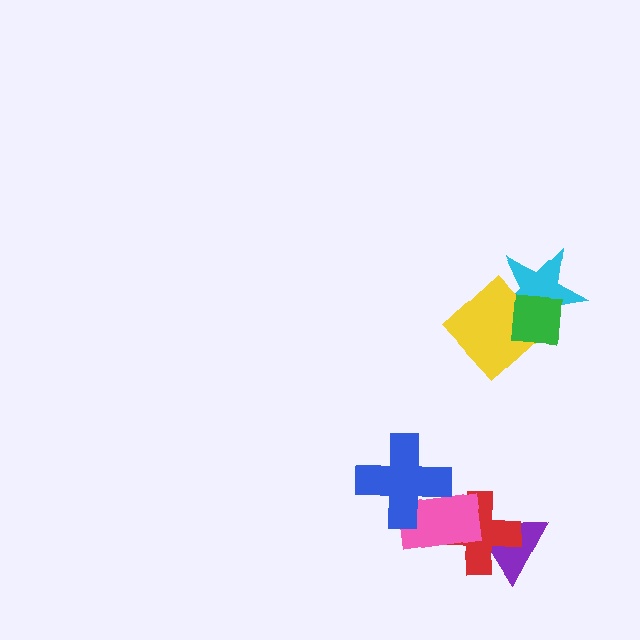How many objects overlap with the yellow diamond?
2 objects overlap with the yellow diamond.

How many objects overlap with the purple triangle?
1 object overlaps with the purple triangle.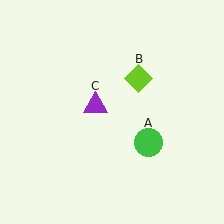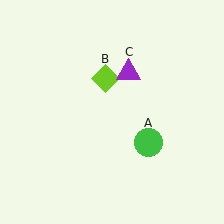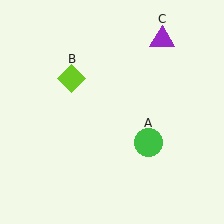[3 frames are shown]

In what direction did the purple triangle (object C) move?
The purple triangle (object C) moved up and to the right.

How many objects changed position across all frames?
2 objects changed position: lime diamond (object B), purple triangle (object C).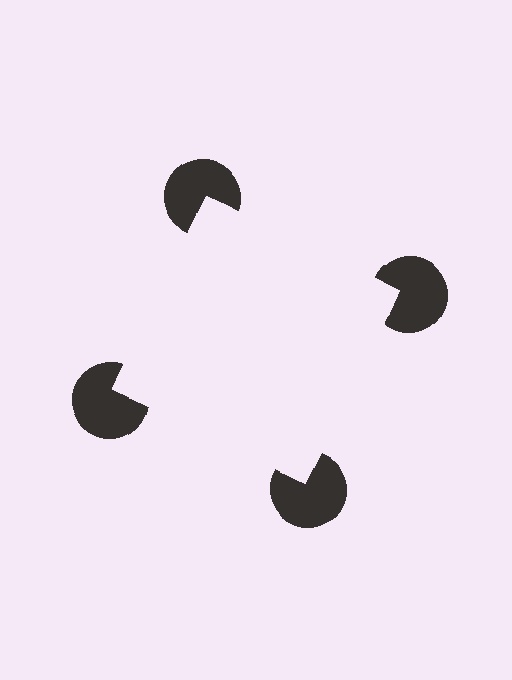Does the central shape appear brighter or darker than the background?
It typically appears slightly brighter than the background, even though no actual brightness change is drawn.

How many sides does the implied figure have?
4 sides.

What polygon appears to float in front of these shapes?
An illusory square — its edges are inferred from the aligned wedge cuts in the pac-man discs, not physically drawn.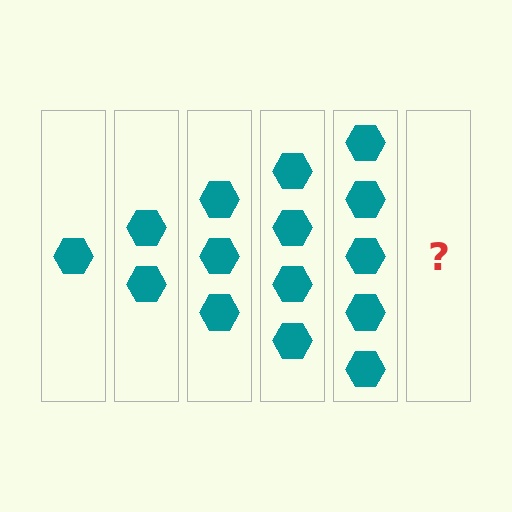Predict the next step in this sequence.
The next step is 6 hexagons.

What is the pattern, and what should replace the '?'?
The pattern is that each step adds one more hexagon. The '?' should be 6 hexagons.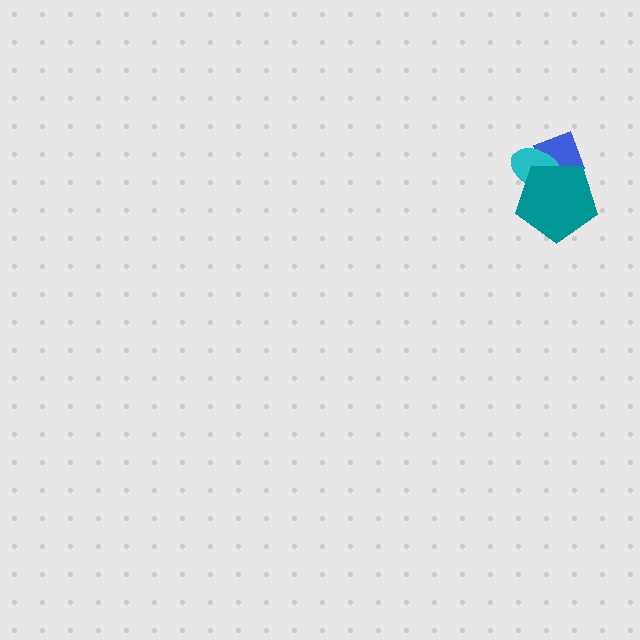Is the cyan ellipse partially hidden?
Yes, it is partially covered by another shape.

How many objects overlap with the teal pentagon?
2 objects overlap with the teal pentagon.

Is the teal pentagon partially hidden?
No, no other shape covers it.